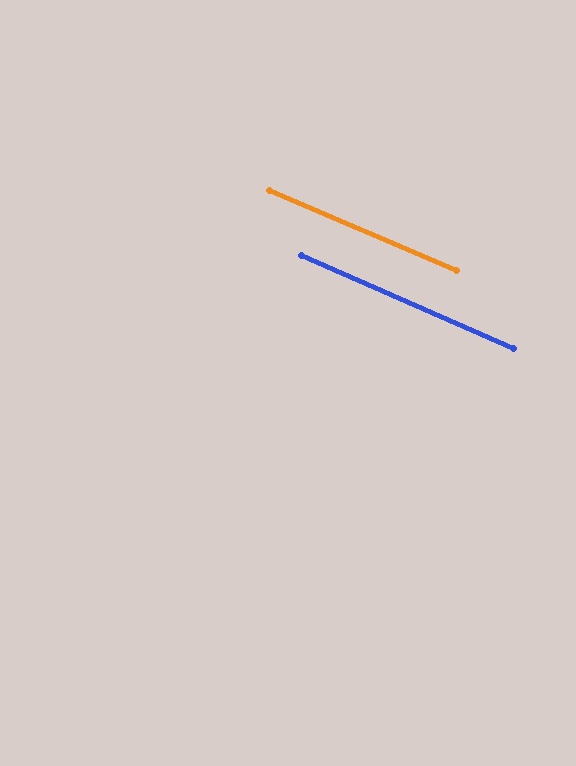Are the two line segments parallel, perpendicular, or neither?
Parallel — their directions differ by only 0.4°.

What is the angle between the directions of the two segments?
Approximately 0 degrees.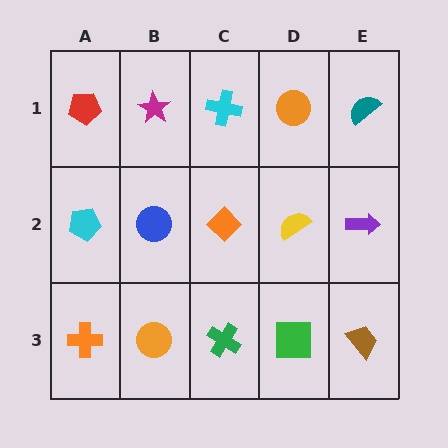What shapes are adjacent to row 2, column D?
An orange circle (row 1, column D), a green square (row 3, column D), an orange diamond (row 2, column C), a purple arrow (row 2, column E).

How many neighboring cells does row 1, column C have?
3.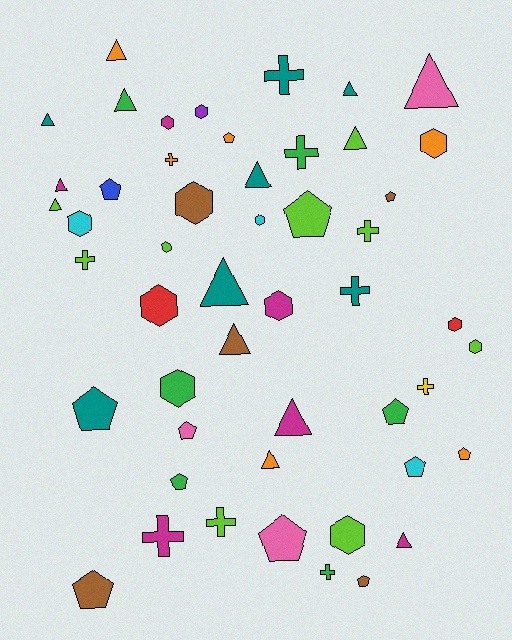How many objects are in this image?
There are 50 objects.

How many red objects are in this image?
There are 2 red objects.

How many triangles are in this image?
There are 14 triangles.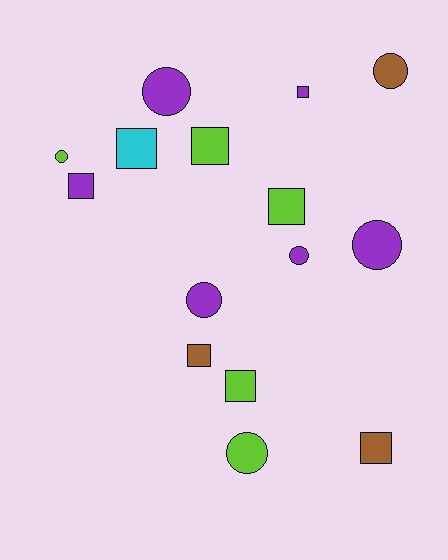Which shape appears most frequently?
Square, with 8 objects.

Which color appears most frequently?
Purple, with 6 objects.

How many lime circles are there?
There are 2 lime circles.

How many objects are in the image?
There are 15 objects.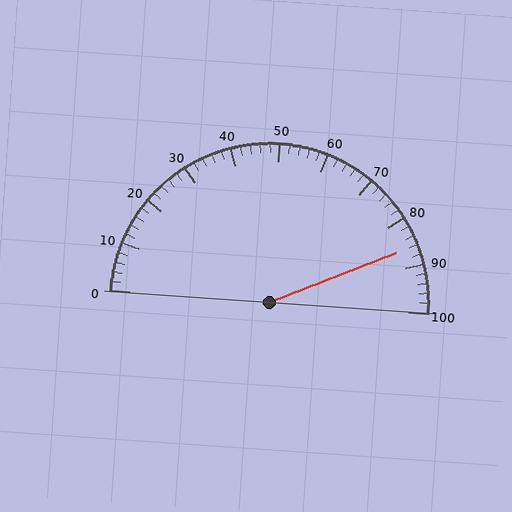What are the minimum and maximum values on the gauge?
The gauge ranges from 0 to 100.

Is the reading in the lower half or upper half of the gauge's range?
The reading is in the upper half of the range (0 to 100).